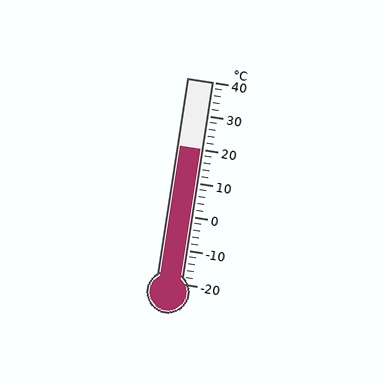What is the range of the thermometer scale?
The thermometer scale ranges from -20°C to 40°C.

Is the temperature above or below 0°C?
The temperature is above 0°C.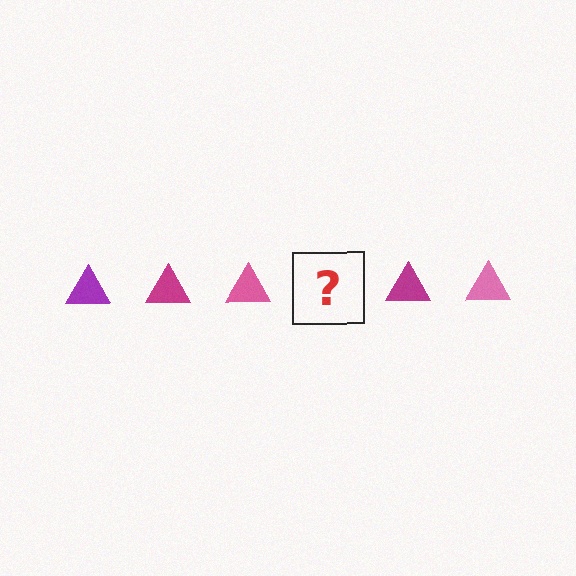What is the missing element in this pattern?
The missing element is a purple triangle.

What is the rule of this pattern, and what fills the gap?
The rule is that the pattern cycles through purple, magenta, pink triangles. The gap should be filled with a purple triangle.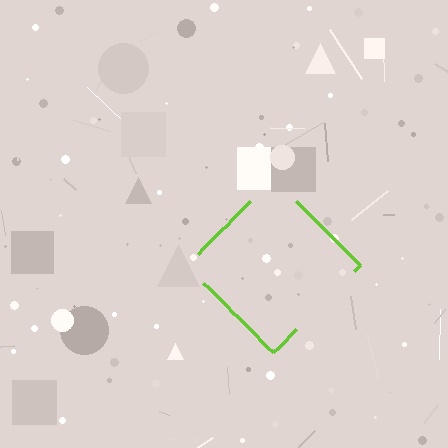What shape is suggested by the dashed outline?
The dashed outline suggests a diamond.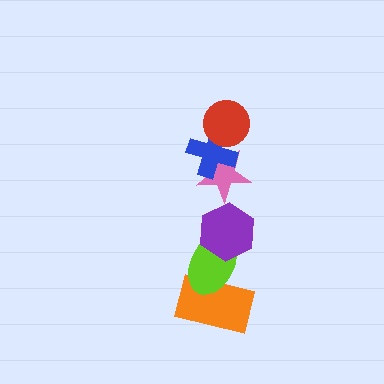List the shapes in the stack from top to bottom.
From top to bottom: the red circle, the blue cross, the pink star, the purple hexagon, the lime ellipse, the orange rectangle.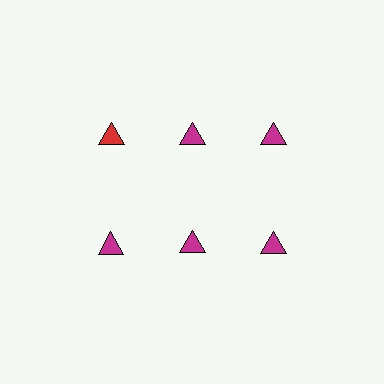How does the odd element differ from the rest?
It has a different color: red instead of magenta.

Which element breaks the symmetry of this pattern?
The red triangle in the top row, leftmost column breaks the symmetry. All other shapes are magenta triangles.